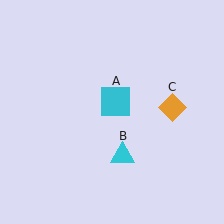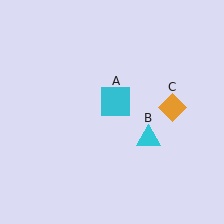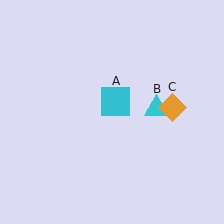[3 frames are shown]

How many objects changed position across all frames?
1 object changed position: cyan triangle (object B).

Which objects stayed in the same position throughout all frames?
Cyan square (object A) and orange diamond (object C) remained stationary.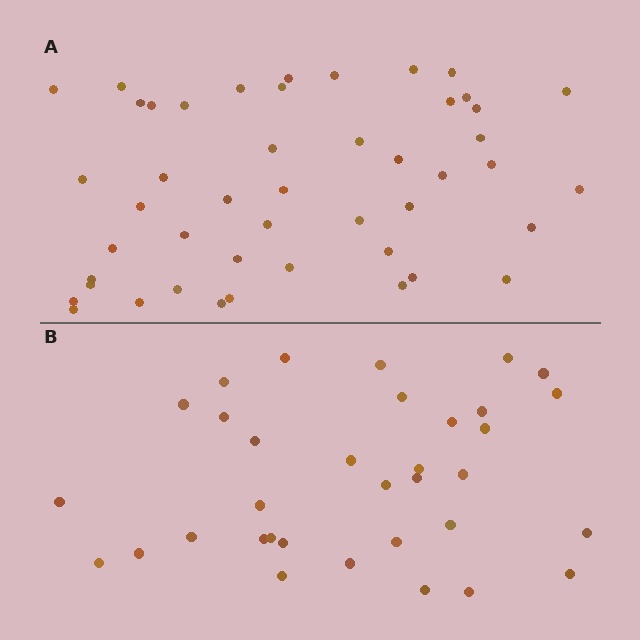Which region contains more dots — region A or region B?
Region A (the top region) has more dots.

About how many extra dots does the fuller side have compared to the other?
Region A has approximately 15 more dots than region B.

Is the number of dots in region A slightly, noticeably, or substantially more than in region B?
Region A has noticeably more, but not dramatically so. The ratio is roughly 1.4 to 1.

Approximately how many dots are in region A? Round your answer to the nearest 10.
About 50 dots. (The exact count is 47, which rounds to 50.)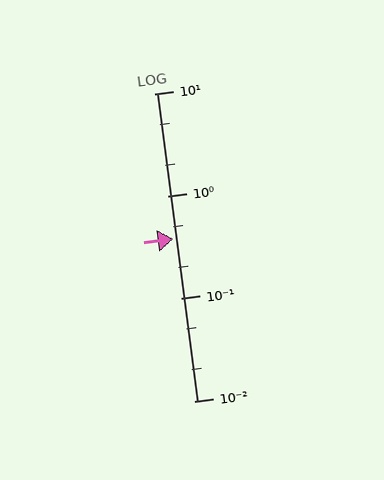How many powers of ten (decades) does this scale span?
The scale spans 3 decades, from 0.01 to 10.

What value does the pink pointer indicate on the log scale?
The pointer indicates approximately 0.38.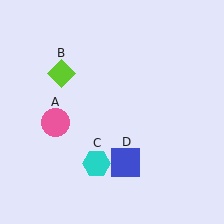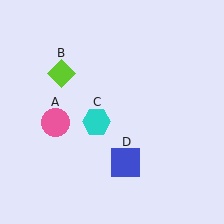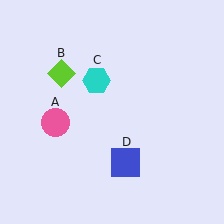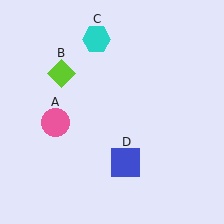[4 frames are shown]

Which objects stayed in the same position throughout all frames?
Pink circle (object A) and lime diamond (object B) and blue square (object D) remained stationary.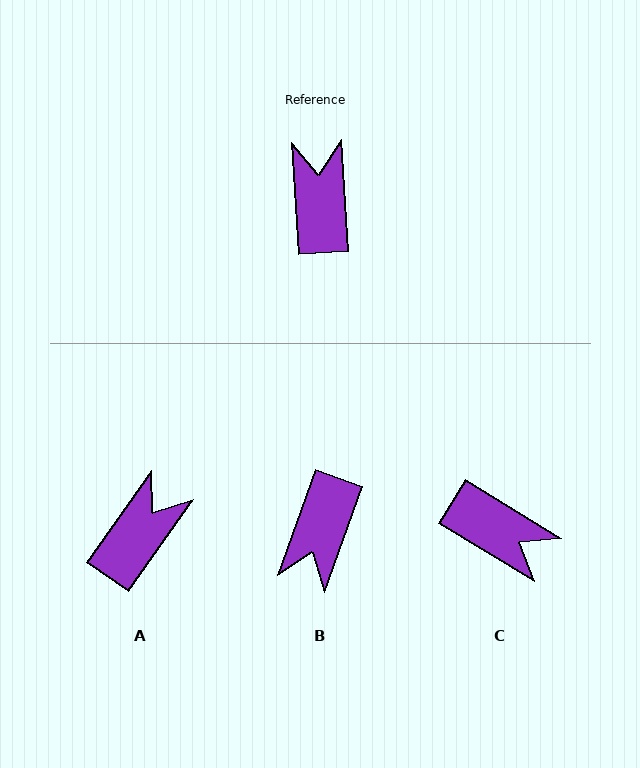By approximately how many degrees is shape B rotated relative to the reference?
Approximately 157 degrees counter-clockwise.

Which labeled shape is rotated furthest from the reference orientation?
B, about 157 degrees away.